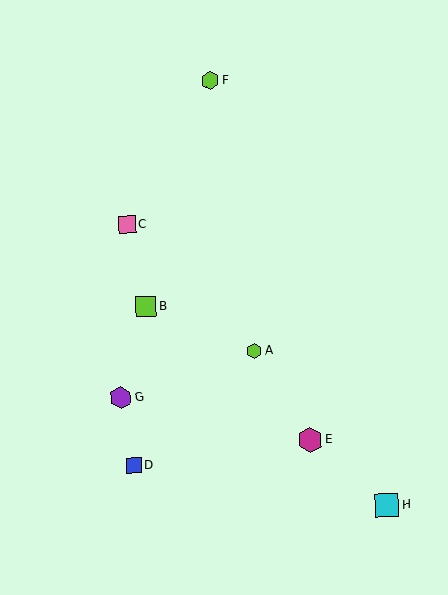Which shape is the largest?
The magenta hexagon (labeled E) is the largest.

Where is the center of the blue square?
The center of the blue square is at (134, 465).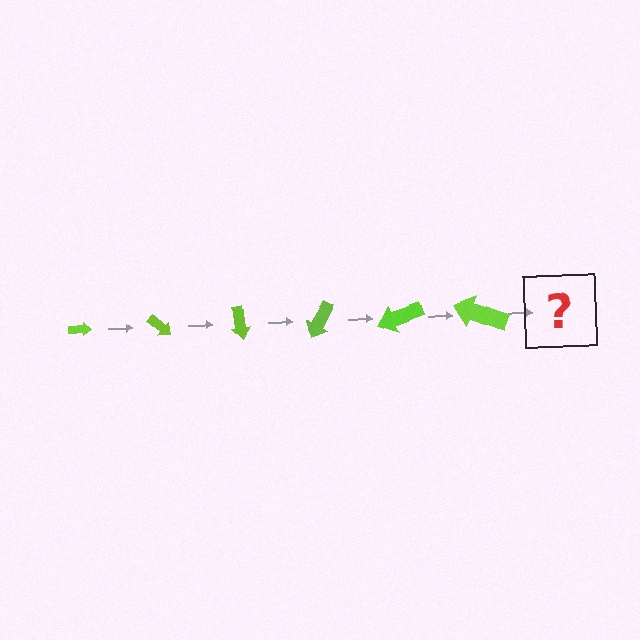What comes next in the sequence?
The next element should be an arrow, larger than the previous one and rotated 240 degrees from the start.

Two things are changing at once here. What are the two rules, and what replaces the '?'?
The two rules are that the arrow grows larger each step and it rotates 40 degrees each step. The '?' should be an arrow, larger than the previous one and rotated 240 degrees from the start.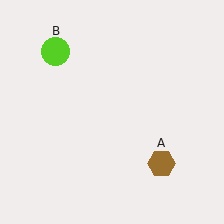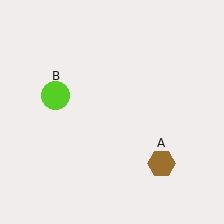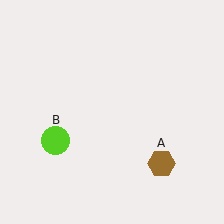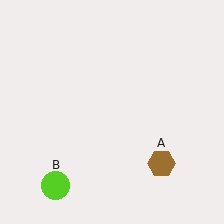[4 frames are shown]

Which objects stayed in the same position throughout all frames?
Brown hexagon (object A) remained stationary.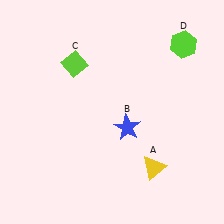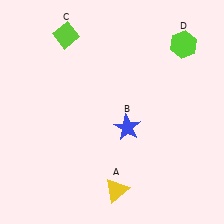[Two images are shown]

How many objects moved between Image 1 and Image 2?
2 objects moved between the two images.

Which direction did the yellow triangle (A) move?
The yellow triangle (A) moved left.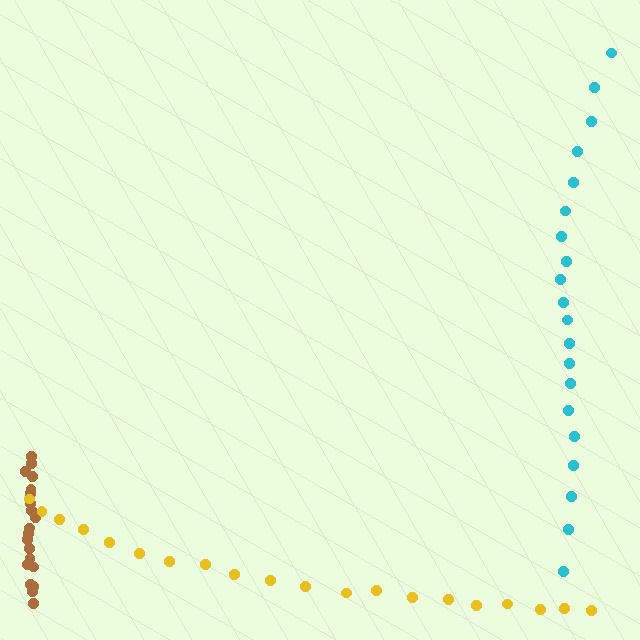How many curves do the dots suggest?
There are 3 distinct paths.